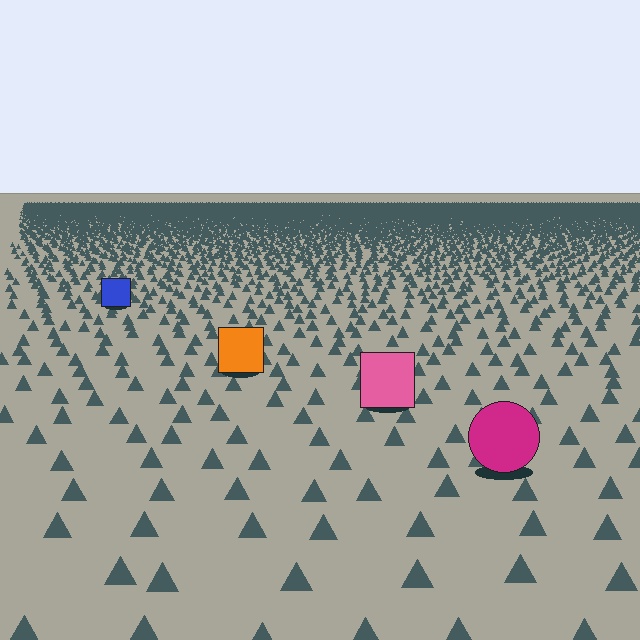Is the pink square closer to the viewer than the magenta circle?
No. The magenta circle is closer — you can tell from the texture gradient: the ground texture is coarser near it.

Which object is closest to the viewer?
The magenta circle is closest. The texture marks near it are larger and more spread out.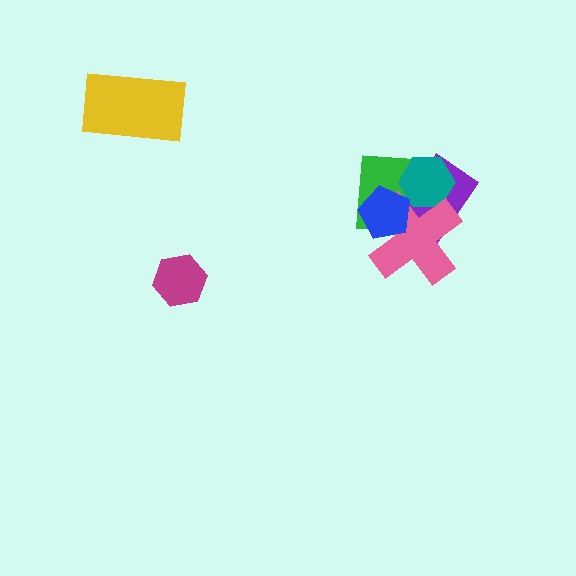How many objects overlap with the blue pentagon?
3 objects overlap with the blue pentagon.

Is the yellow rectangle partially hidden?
No, no other shape covers it.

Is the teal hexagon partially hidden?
Yes, it is partially covered by another shape.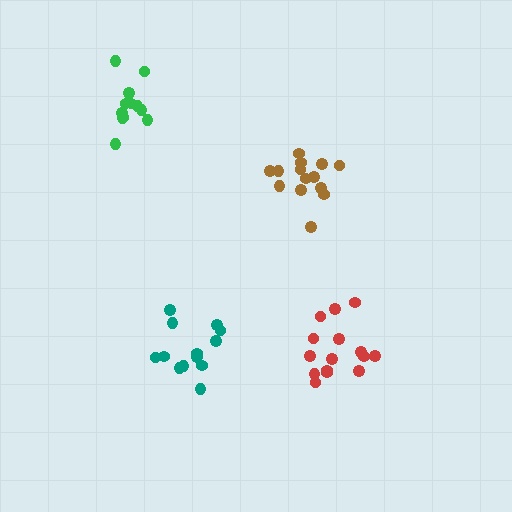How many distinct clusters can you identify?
There are 4 distinct clusters.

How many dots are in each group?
Group 1: 12 dots, Group 2: 15 dots, Group 3: 14 dots, Group 4: 13 dots (54 total).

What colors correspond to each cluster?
The clusters are colored: green, red, brown, teal.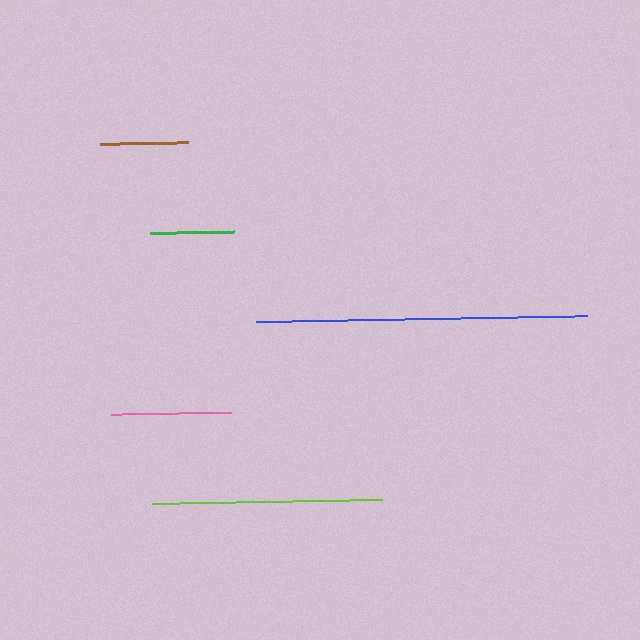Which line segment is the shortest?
The green line is the shortest at approximately 84 pixels.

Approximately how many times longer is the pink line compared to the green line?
The pink line is approximately 1.4 times the length of the green line.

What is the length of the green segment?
The green segment is approximately 84 pixels long.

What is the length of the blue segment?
The blue segment is approximately 331 pixels long.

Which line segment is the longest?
The blue line is the longest at approximately 331 pixels.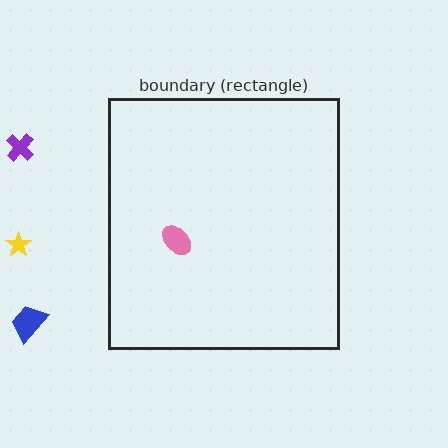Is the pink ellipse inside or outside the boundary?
Inside.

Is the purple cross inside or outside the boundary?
Outside.